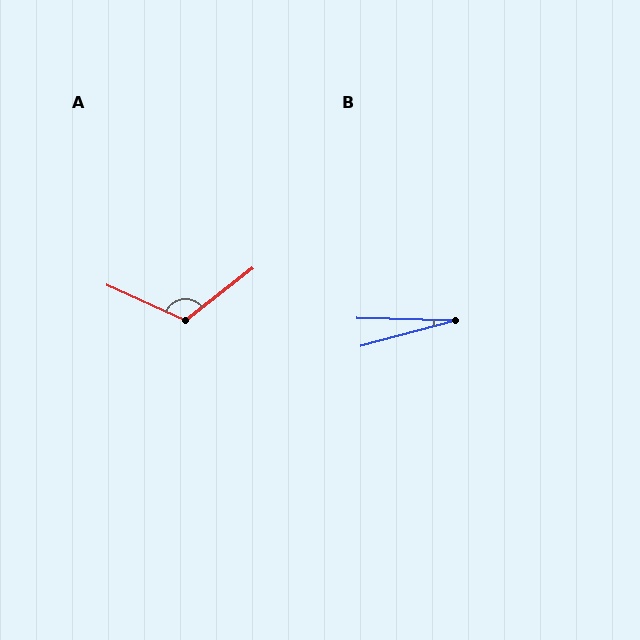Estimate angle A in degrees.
Approximately 118 degrees.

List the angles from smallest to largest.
B (17°), A (118°).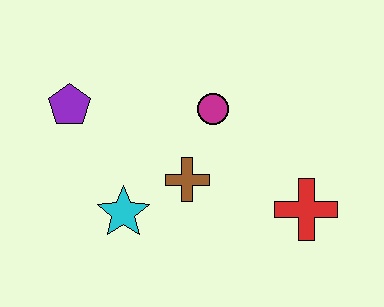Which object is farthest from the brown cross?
The purple pentagon is farthest from the brown cross.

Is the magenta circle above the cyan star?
Yes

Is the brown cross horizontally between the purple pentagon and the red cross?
Yes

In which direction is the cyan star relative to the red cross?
The cyan star is to the left of the red cross.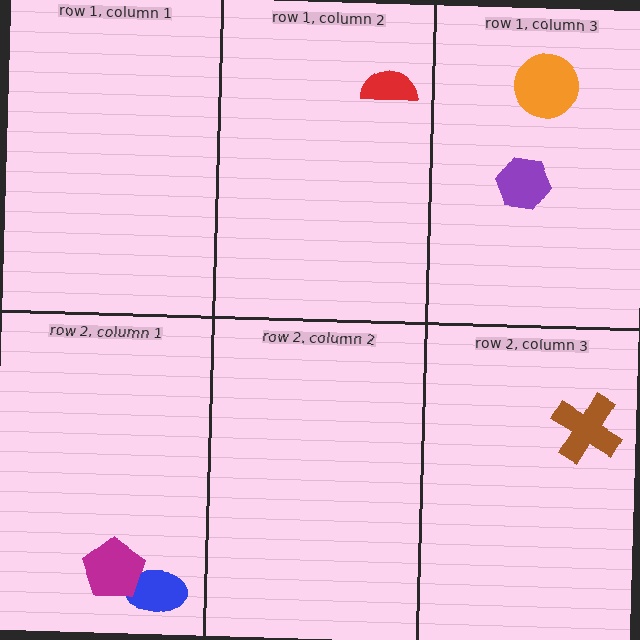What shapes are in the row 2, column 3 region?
The brown cross.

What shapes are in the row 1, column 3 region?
The purple hexagon, the orange circle.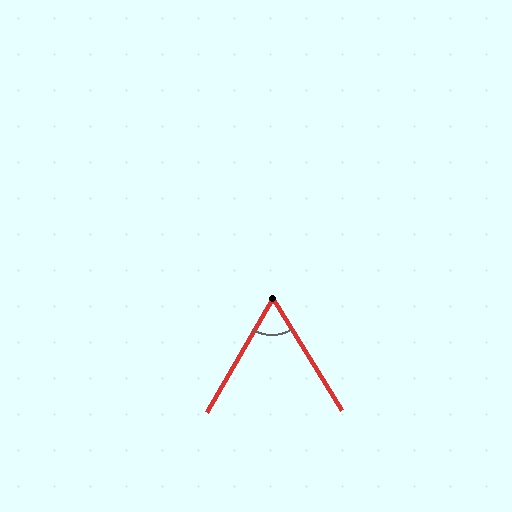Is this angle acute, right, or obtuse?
It is acute.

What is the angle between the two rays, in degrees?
Approximately 62 degrees.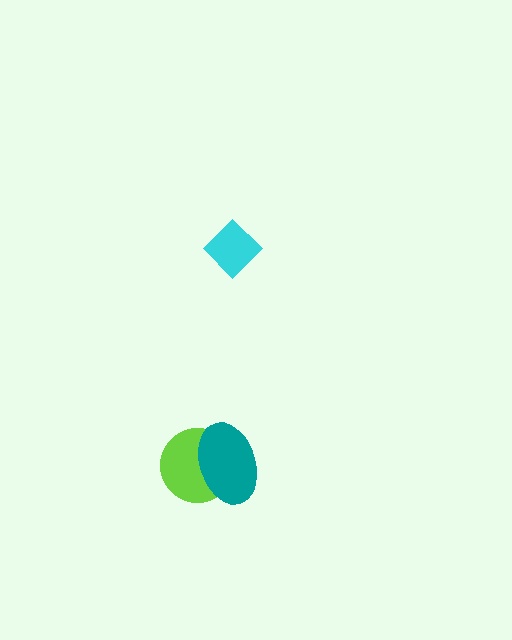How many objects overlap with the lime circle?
1 object overlaps with the lime circle.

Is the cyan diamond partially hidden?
No, no other shape covers it.